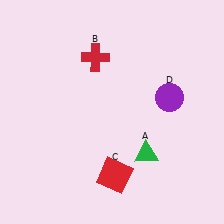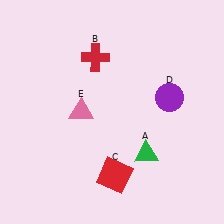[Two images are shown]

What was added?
A pink triangle (E) was added in Image 2.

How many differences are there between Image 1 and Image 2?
There is 1 difference between the two images.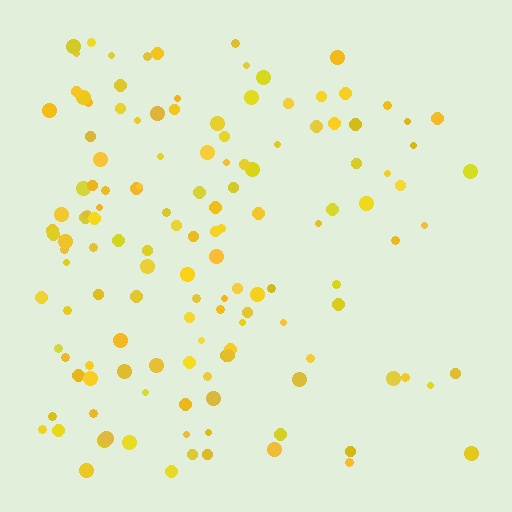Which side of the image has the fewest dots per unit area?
The right.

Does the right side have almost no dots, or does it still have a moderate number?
Still a moderate number, just noticeably fewer than the left.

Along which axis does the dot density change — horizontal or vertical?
Horizontal.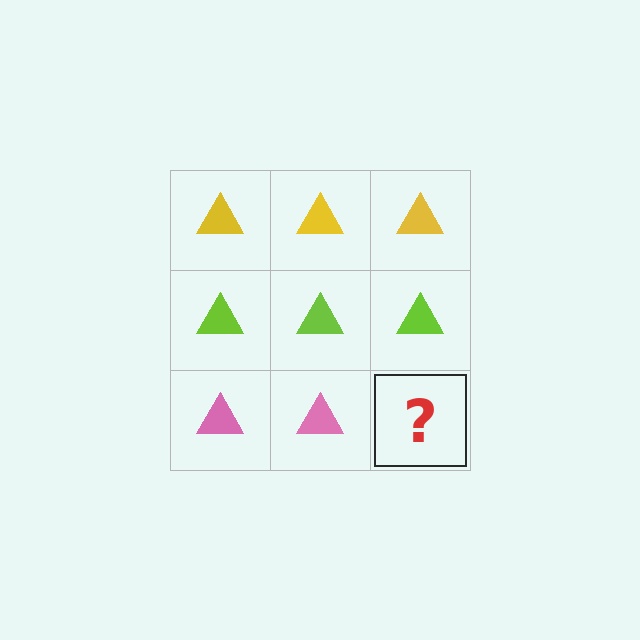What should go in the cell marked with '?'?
The missing cell should contain a pink triangle.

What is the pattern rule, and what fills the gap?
The rule is that each row has a consistent color. The gap should be filled with a pink triangle.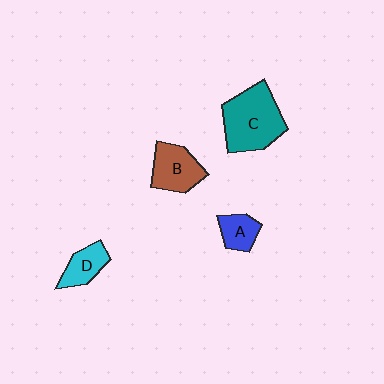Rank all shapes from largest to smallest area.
From largest to smallest: C (teal), B (brown), D (cyan), A (blue).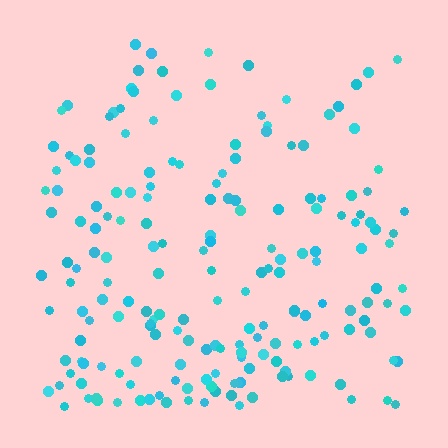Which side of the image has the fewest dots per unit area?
The top.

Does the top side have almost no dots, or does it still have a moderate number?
Still a moderate number, just noticeably fewer than the bottom.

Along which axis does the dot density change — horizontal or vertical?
Vertical.